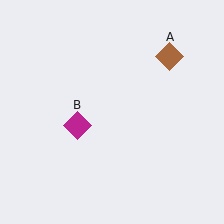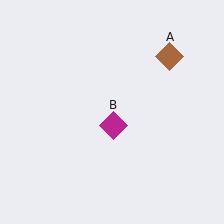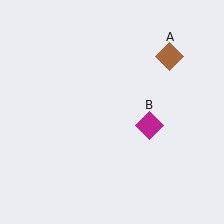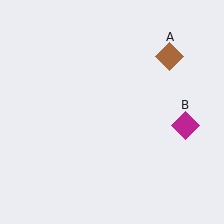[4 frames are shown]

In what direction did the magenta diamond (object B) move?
The magenta diamond (object B) moved right.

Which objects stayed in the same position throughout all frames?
Brown diamond (object A) remained stationary.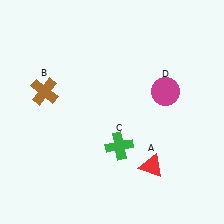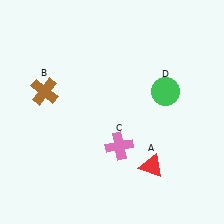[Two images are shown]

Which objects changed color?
C changed from green to pink. D changed from magenta to green.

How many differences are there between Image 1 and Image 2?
There are 2 differences between the two images.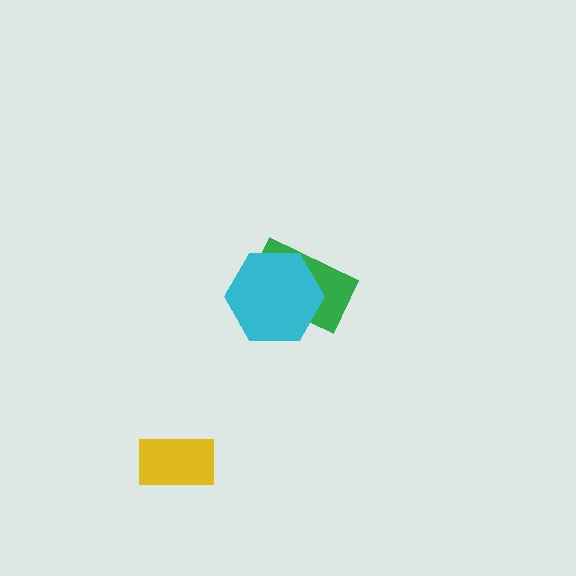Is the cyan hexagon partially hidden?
No, no other shape covers it.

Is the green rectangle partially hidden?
Yes, it is partially covered by another shape.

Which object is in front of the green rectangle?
The cyan hexagon is in front of the green rectangle.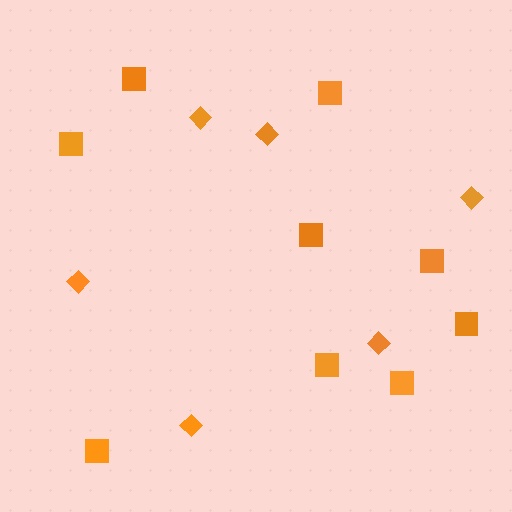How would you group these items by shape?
There are 2 groups: one group of squares (9) and one group of diamonds (6).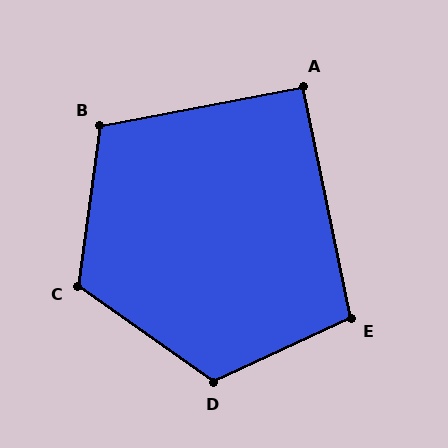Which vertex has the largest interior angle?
D, at approximately 120 degrees.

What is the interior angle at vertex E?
Approximately 103 degrees (obtuse).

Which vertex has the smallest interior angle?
A, at approximately 91 degrees.